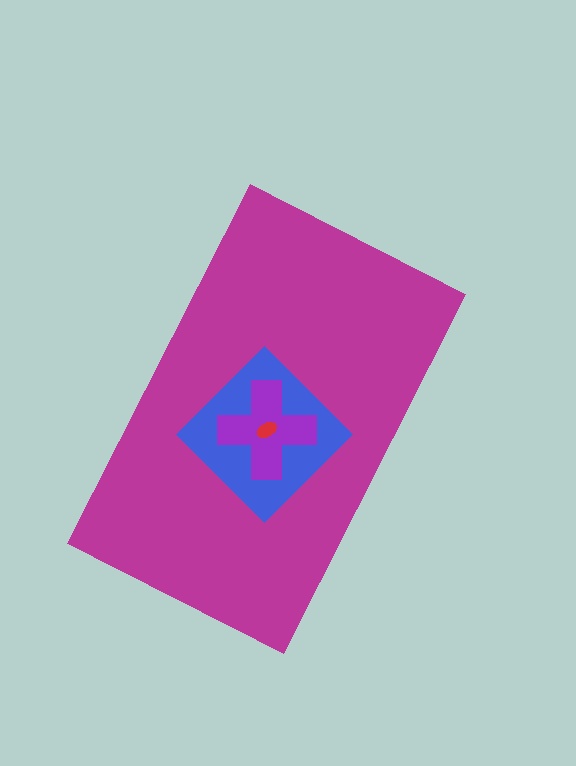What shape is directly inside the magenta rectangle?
The blue diamond.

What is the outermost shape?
The magenta rectangle.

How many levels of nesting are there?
4.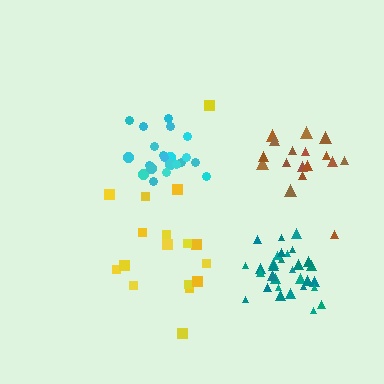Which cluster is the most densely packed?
Teal.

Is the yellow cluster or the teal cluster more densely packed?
Teal.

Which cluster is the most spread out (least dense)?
Yellow.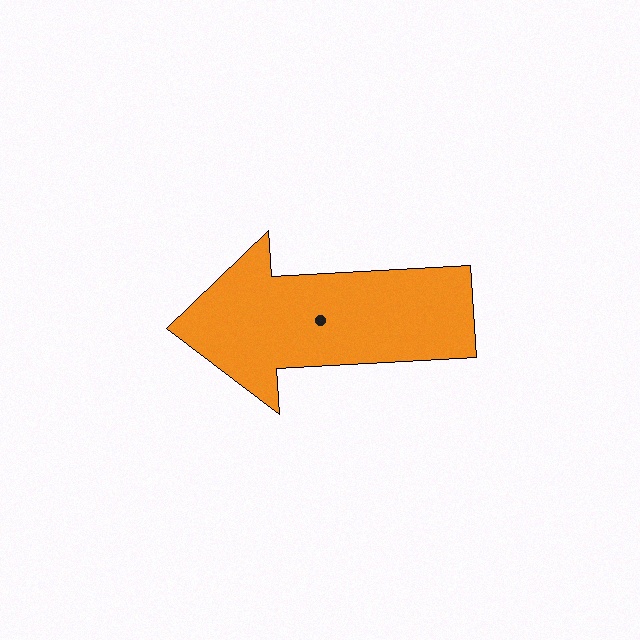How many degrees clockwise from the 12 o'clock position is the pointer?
Approximately 267 degrees.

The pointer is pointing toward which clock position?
Roughly 9 o'clock.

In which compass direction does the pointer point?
West.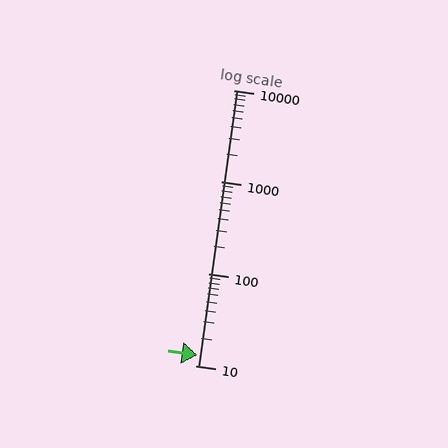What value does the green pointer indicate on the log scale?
The pointer indicates approximately 13.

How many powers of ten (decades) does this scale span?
The scale spans 3 decades, from 10 to 10000.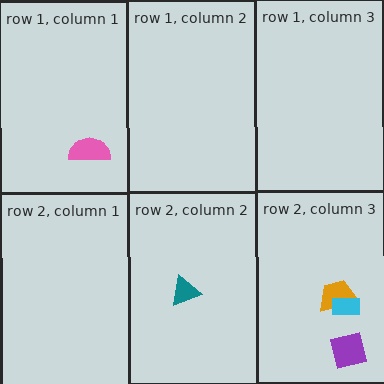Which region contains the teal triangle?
The row 2, column 2 region.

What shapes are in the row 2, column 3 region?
The purple square, the orange trapezoid, the cyan rectangle.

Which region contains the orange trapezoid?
The row 2, column 3 region.